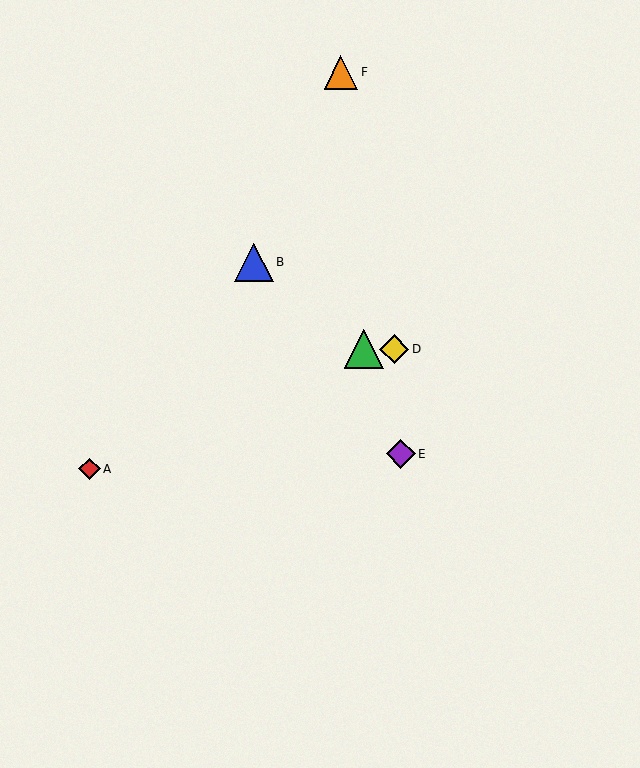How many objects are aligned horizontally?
2 objects (C, D) are aligned horizontally.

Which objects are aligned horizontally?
Objects C, D are aligned horizontally.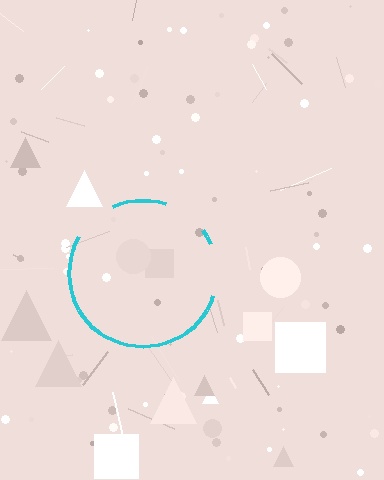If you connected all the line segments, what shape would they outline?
They would outline a circle.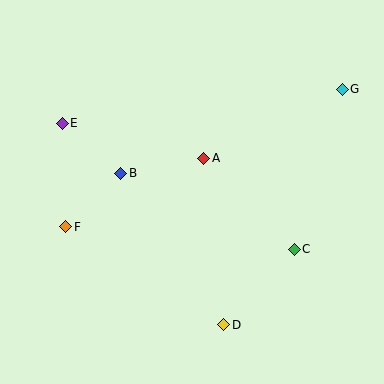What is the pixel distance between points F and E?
The distance between F and E is 103 pixels.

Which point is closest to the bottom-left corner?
Point F is closest to the bottom-left corner.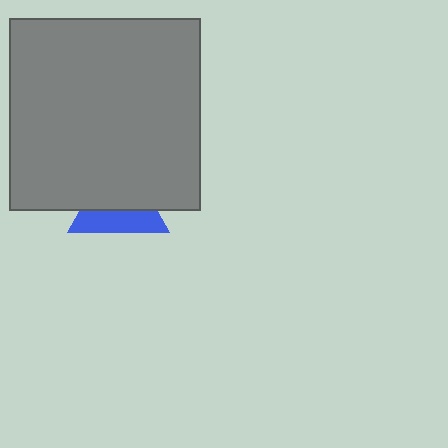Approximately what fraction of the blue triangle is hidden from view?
Roughly 57% of the blue triangle is hidden behind the gray square.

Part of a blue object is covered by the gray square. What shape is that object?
It is a triangle.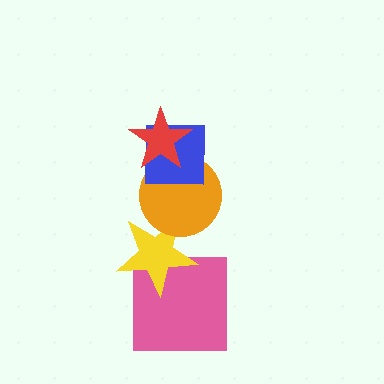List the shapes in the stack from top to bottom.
From top to bottom: the red star, the blue square, the orange circle, the yellow star, the pink square.